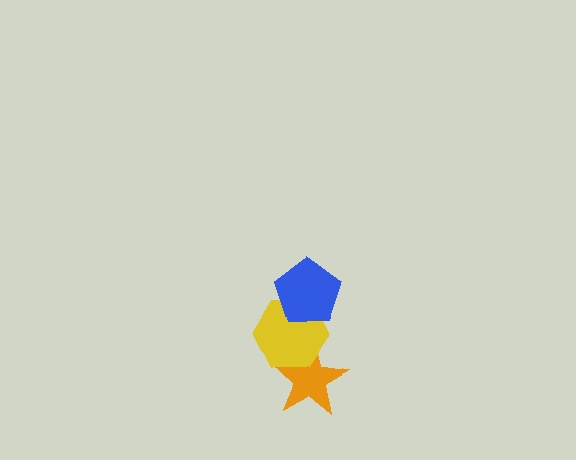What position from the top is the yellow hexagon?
The yellow hexagon is 2nd from the top.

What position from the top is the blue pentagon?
The blue pentagon is 1st from the top.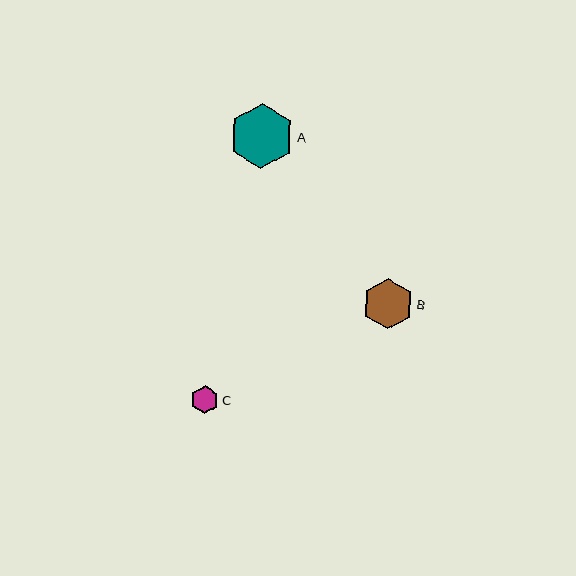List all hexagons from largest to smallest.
From largest to smallest: A, B, C.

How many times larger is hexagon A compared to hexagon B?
Hexagon A is approximately 1.3 times the size of hexagon B.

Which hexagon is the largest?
Hexagon A is the largest with a size of approximately 65 pixels.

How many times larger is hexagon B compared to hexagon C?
Hexagon B is approximately 1.8 times the size of hexagon C.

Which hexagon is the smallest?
Hexagon C is the smallest with a size of approximately 28 pixels.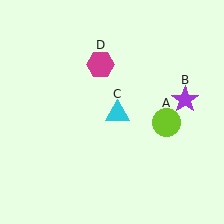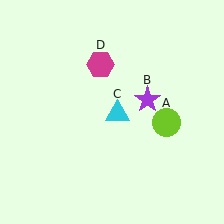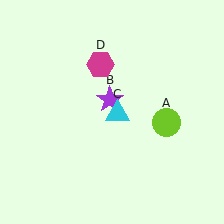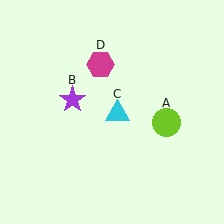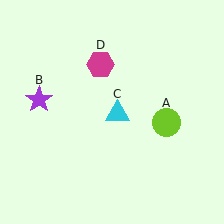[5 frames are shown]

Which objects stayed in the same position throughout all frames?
Lime circle (object A) and cyan triangle (object C) and magenta hexagon (object D) remained stationary.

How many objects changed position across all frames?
1 object changed position: purple star (object B).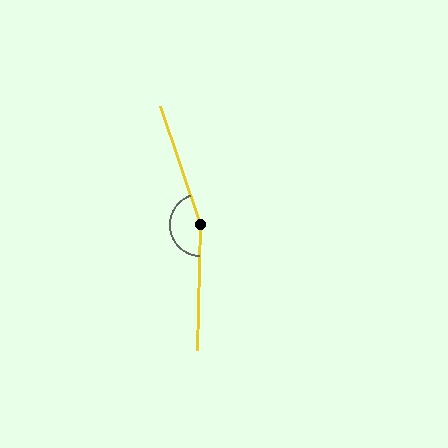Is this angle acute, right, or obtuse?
It is obtuse.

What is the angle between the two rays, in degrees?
Approximately 160 degrees.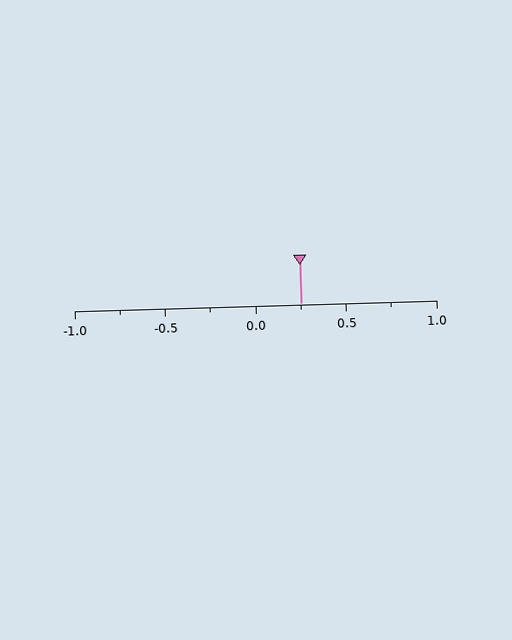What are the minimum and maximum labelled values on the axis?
The axis runs from -1.0 to 1.0.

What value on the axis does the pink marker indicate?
The marker indicates approximately 0.25.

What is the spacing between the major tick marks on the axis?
The major ticks are spaced 0.5 apart.